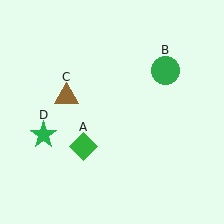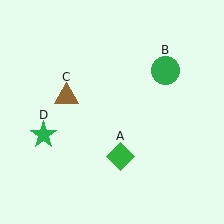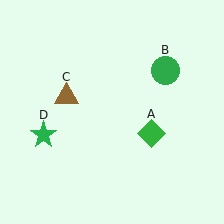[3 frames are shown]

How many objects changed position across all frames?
1 object changed position: green diamond (object A).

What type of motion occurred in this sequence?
The green diamond (object A) rotated counterclockwise around the center of the scene.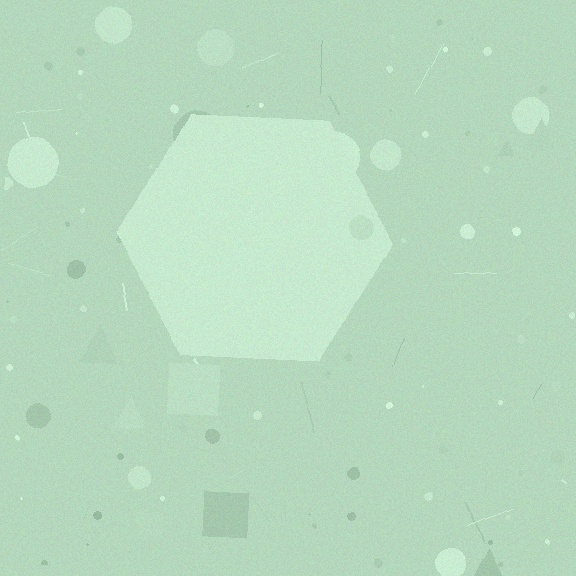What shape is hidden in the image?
A hexagon is hidden in the image.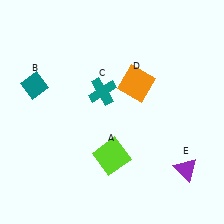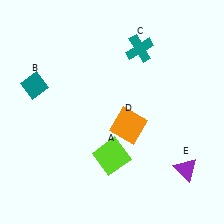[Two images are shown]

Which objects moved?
The objects that moved are: the teal cross (C), the orange square (D).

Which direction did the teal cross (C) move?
The teal cross (C) moved up.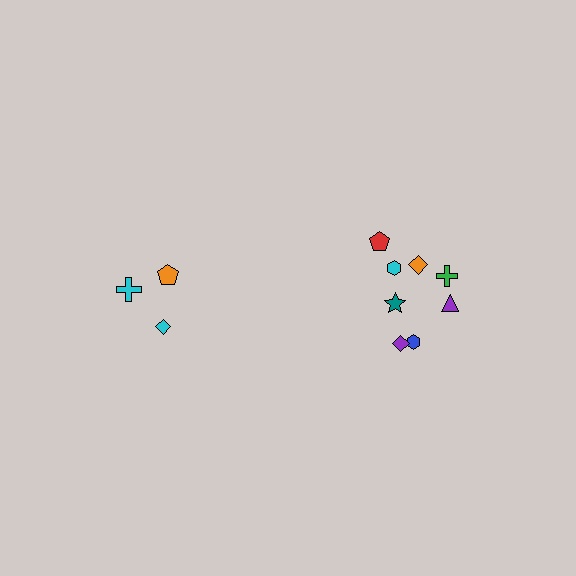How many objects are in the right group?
There are 8 objects.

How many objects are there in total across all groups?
There are 11 objects.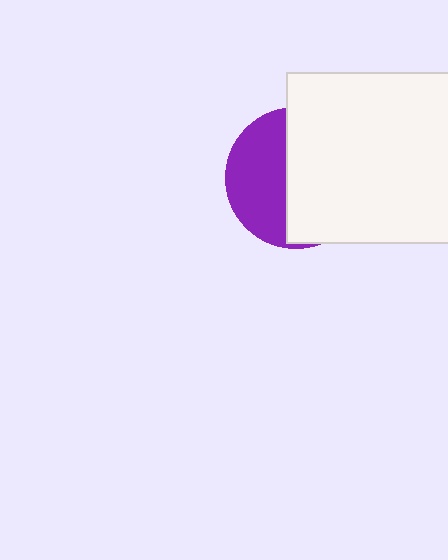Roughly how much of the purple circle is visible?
A small part of it is visible (roughly 42%).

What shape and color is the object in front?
The object in front is a white square.